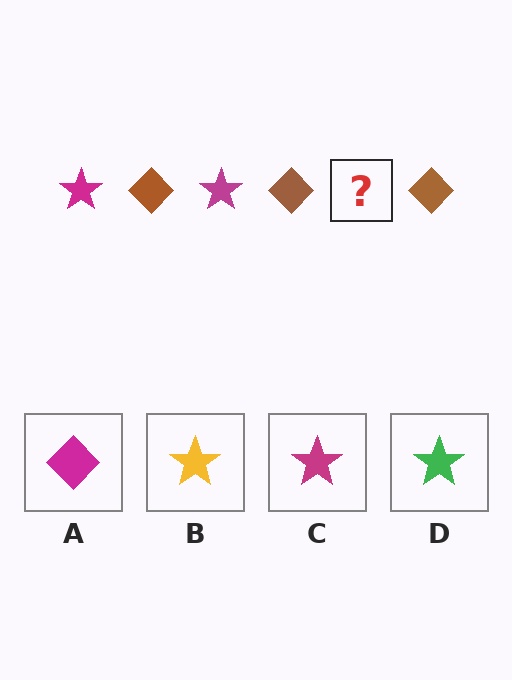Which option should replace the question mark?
Option C.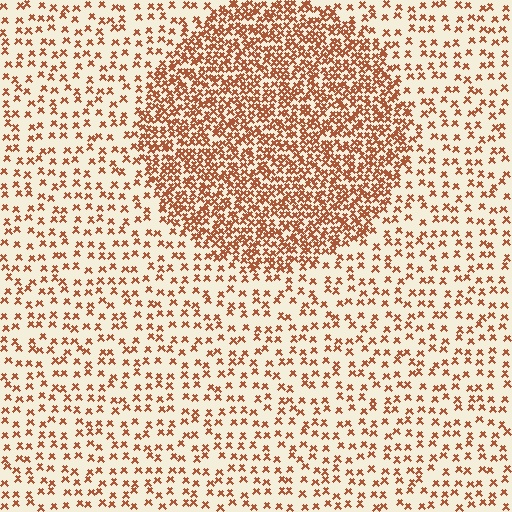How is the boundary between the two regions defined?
The boundary is defined by a change in element density (approximately 2.7x ratio). All elements are the same color, size, and shape.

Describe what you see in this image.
The image contains small brown elements arranged at two different densities. A circle-shaped region is visible where the elements are more densely packed than the surrounding area.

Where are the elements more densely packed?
The elements are more densely packed inside the circle boundary.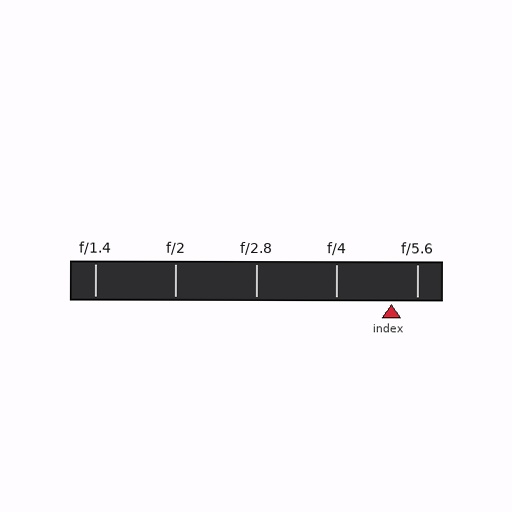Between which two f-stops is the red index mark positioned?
The index mark is between f/4 and f/5.6.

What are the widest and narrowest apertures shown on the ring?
The widest aperture shown is f/1.4 and the narrowest is f/5.6.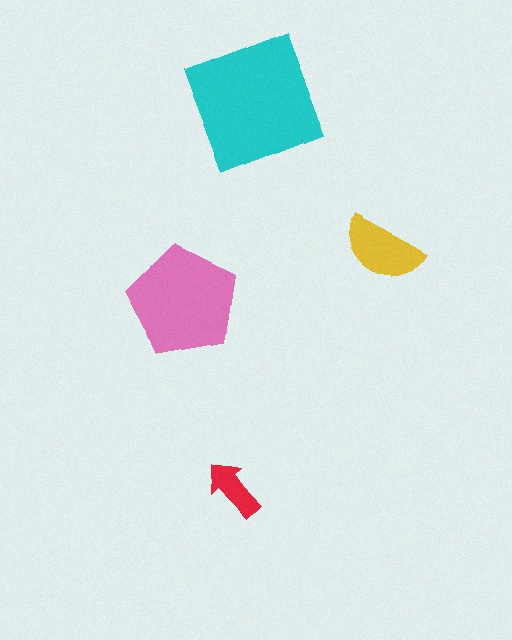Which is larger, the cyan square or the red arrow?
The cyan square.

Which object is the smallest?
The red arrow.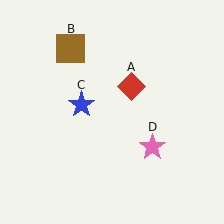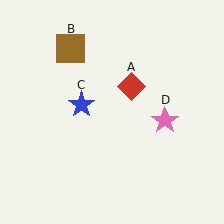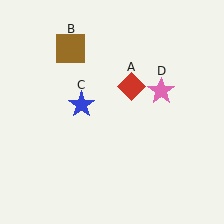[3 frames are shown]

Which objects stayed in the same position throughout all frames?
Red diamond (object A) and brown square (object B) and blue star (object C) remained stationary.